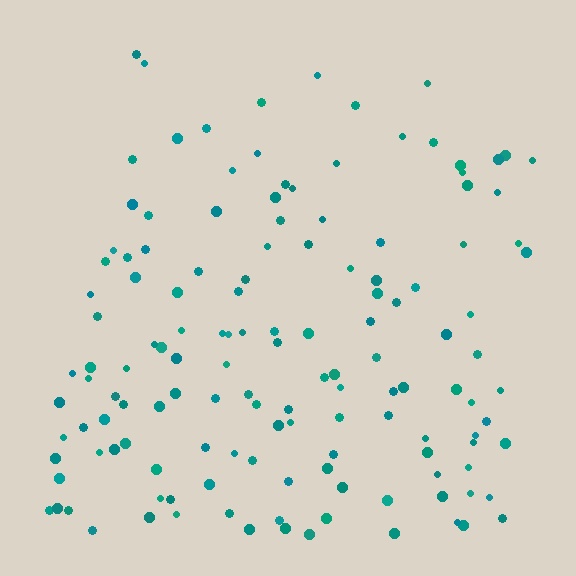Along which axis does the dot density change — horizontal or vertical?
Vertical.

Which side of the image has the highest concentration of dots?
The bottom.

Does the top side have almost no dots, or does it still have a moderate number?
Still a moderate number, just noticeably fewer than the bottom.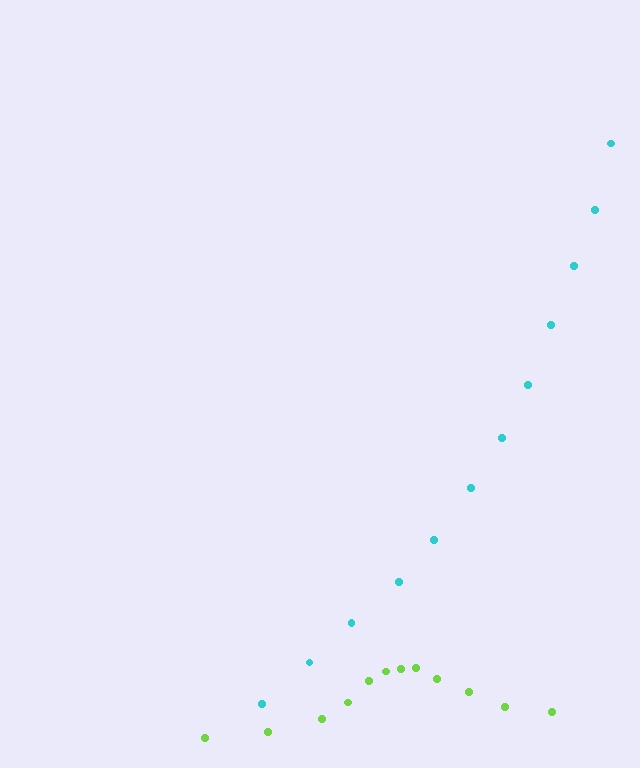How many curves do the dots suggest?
There are 2 distinct paths.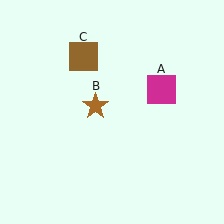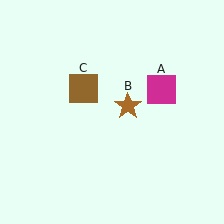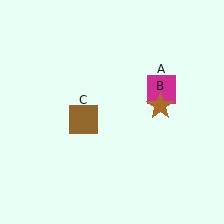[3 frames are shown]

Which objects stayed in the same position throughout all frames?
Magenta square (object A) remained stationary.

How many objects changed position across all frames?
2 objects changed position: brown star (object B), brown square (object C).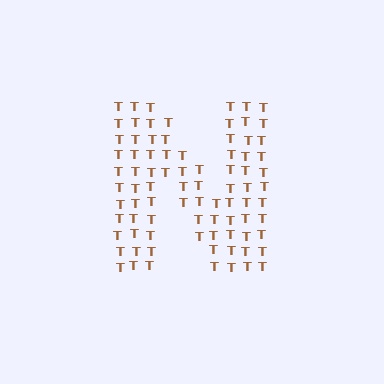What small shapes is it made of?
It is made of small letter T's.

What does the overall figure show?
The overall figure shows the letter N.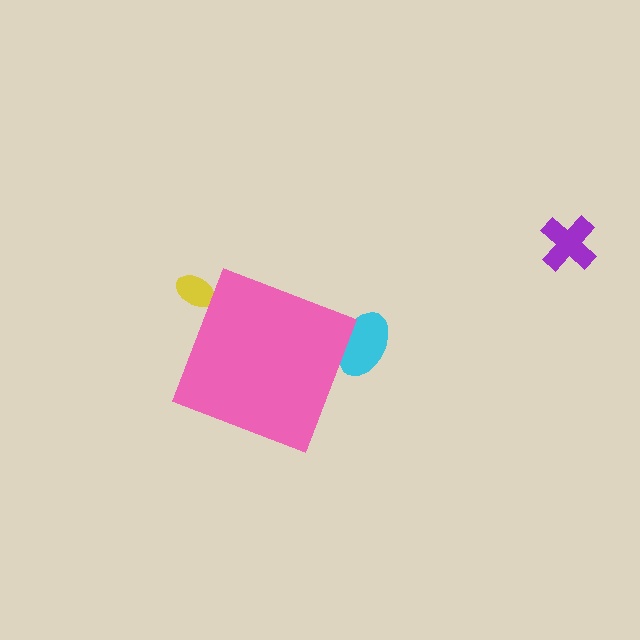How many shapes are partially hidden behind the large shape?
2 shapes are partially hidden.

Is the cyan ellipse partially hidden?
Yes, the cyan ellipse is partially hidden behind the pink diamond.